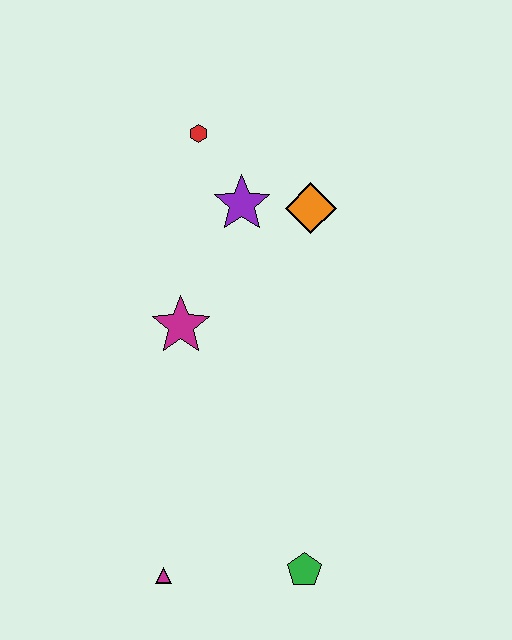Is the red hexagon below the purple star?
No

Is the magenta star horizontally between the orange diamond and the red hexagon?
No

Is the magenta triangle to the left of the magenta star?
Yes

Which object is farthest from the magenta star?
The green pentagon is farthest from the magenta star.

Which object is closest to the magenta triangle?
The green pentagon is closest to the magenta triangle.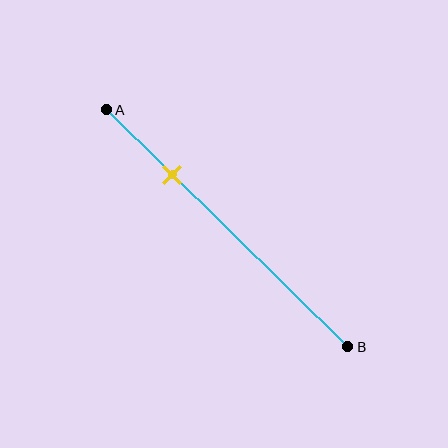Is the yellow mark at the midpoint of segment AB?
No, the mark is at about 25% from A, not at the 50% midpoint.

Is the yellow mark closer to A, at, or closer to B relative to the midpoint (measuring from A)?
The yellow mark is closer to point A than the midpoint of segment AB.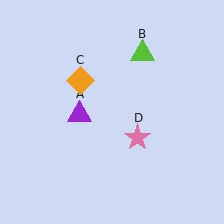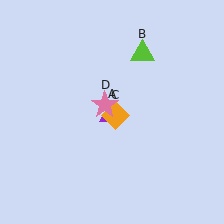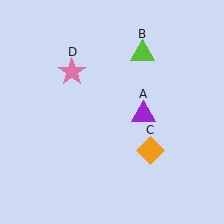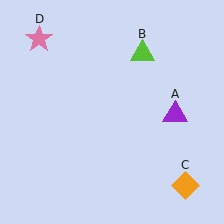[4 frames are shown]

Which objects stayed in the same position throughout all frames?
Lime triangle (object B) remained stationary.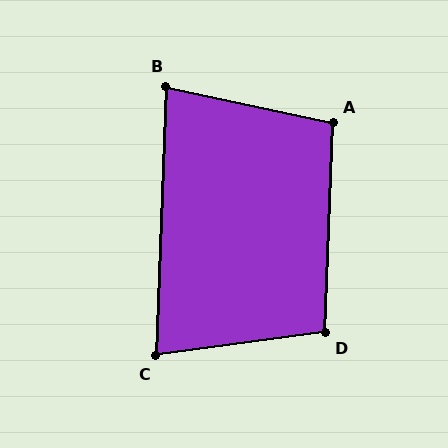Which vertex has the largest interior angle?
A, at approximately 100 degrees.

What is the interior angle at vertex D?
Approximately 100 degrees (obtuse).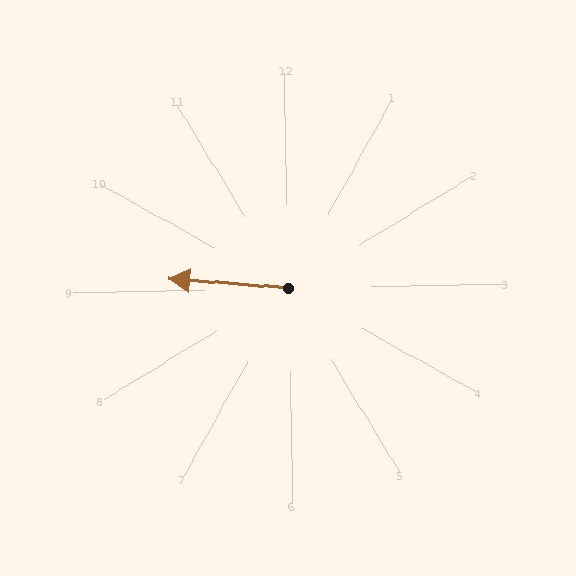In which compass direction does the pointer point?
West.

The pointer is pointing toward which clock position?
Roughly 9 o'clock.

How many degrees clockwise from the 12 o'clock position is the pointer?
Approximately 275 degrees.